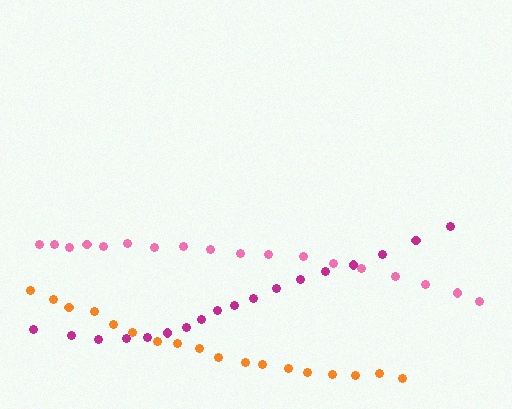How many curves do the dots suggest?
There are 3 distinct paths.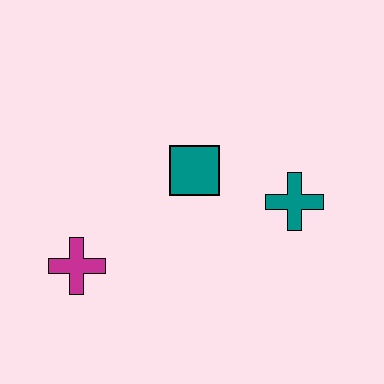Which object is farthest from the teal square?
The magenta cross is farthest from the teal square.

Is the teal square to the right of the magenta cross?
Yes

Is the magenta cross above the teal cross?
No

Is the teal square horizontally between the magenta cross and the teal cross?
Yes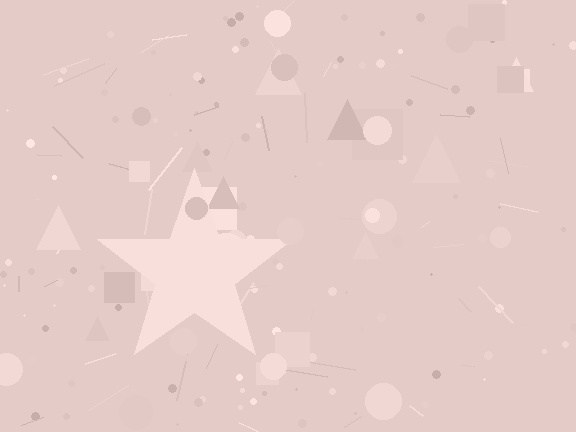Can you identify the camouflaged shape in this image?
The camouflaged shape is a star.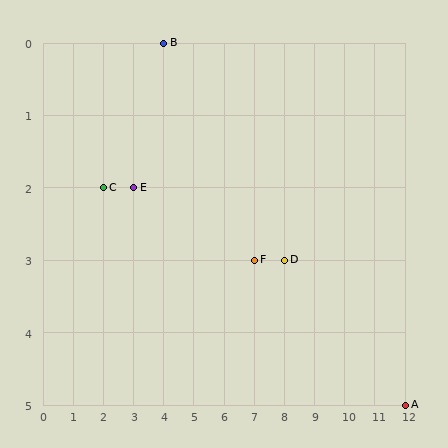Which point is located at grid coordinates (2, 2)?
Point C is at (2, 2).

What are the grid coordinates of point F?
Point F is at grid coordinates (7, 3).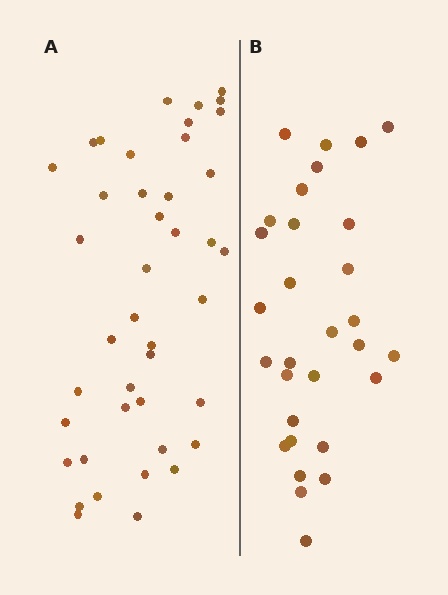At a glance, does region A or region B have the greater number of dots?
Region A (the left region) has more dots.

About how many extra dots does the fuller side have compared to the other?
Region A has roughly 12 or so more dots than region B.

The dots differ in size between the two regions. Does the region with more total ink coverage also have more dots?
No. Region B has more total ink coverage because its dots are larger, but region A actually contains more individual dots. Total area can be misleading — the number of items is what matters here.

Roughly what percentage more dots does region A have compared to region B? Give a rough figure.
About 40% more.